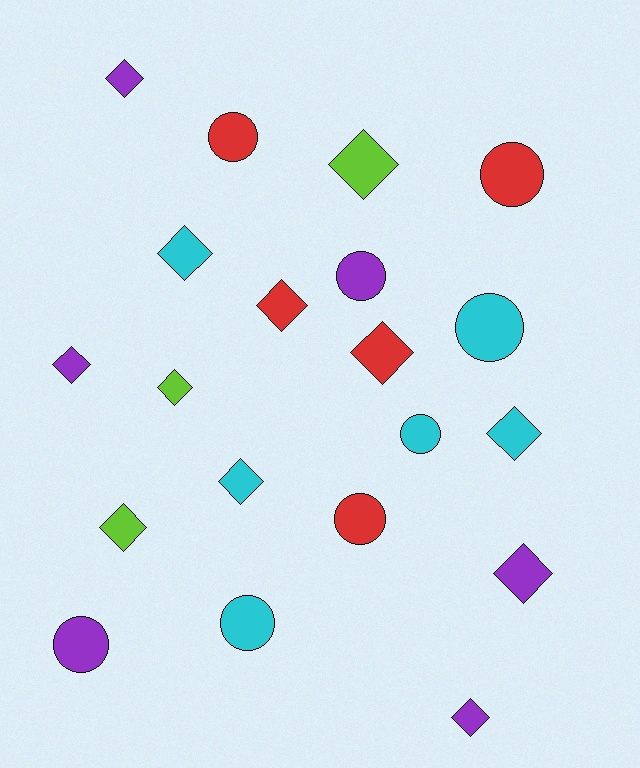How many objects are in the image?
There are 20 objects.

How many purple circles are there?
There are 2 purple circles.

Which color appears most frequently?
Purple, with 6 objects.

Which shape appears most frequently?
Diamond, with 12 objects.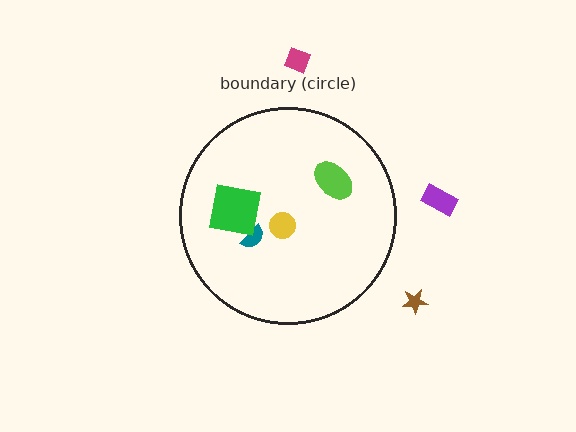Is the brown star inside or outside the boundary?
Outside.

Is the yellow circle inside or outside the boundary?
Inside.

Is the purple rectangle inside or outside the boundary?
Outside.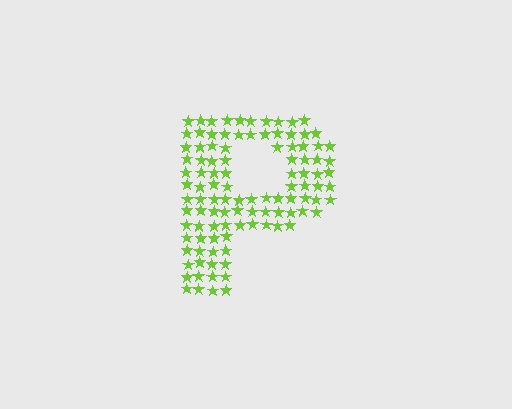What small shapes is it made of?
It is made of small stars.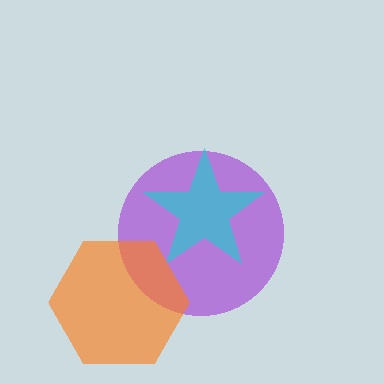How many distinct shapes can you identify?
There are 3 distinct shapes: a purple circle, a cyan star, an orange hexagon.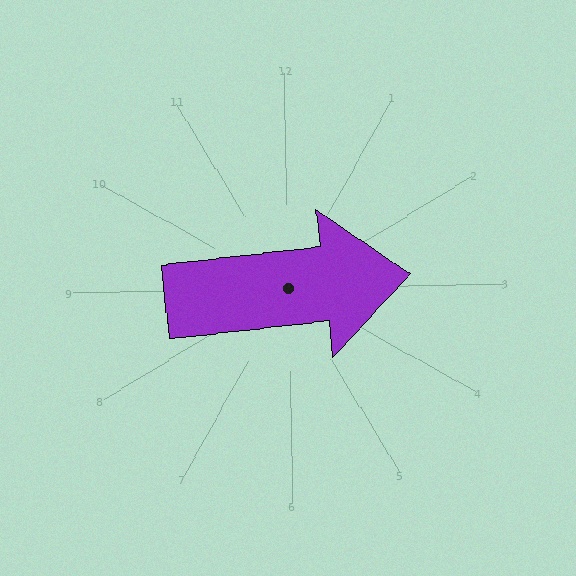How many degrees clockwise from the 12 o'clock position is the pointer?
Approximately 85 degrees.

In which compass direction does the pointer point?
East.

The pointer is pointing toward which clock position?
Roughly 3 o'clock.